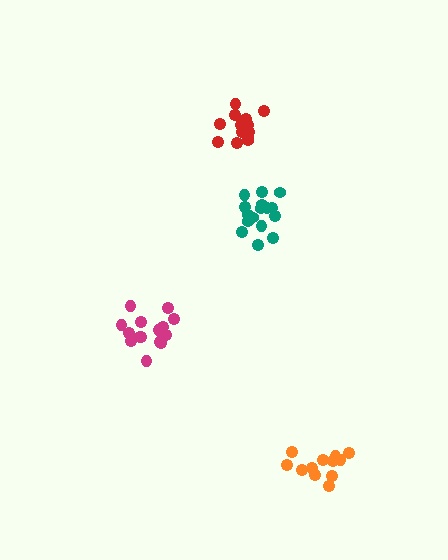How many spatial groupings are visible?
There are 4 spatial groupings.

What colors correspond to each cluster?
The clusters are colored: magenta, red, teal, orange.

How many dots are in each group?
Group 1: 15 dots, Group 2: 15 dots, Group 3: 17 dots, Group 4: 12 dots (59 total).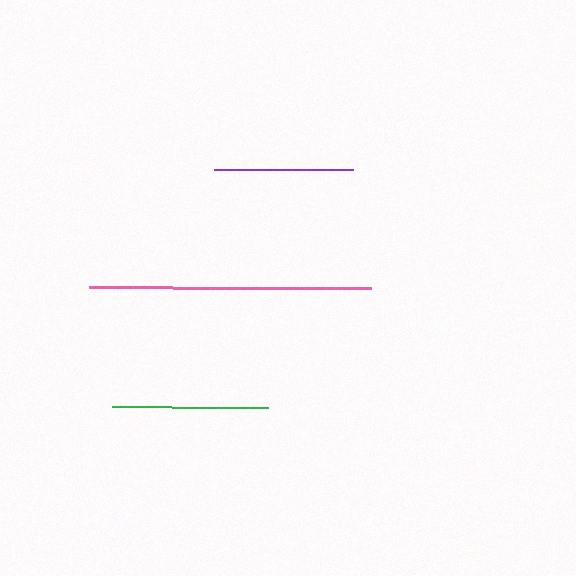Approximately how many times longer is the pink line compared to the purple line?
The pink line is approximately 2.0 times the length of the purple line.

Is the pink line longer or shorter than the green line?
The pink line is longer than the green line.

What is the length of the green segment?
The green segment is approximately 156 pixels long.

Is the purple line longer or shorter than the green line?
The green line is longer than the purple line.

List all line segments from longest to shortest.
From longest to shortest: pink, green, purple.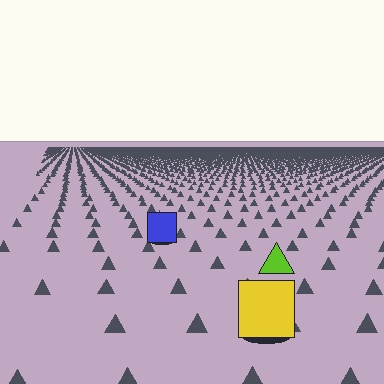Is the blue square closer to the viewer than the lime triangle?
No. The lime triangle is closer — you can tell from the texture gradient: the ground texture is coarser near it.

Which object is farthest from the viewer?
The blue square is farthest from the viewer. It appears smaller and the ground texture around it is denser.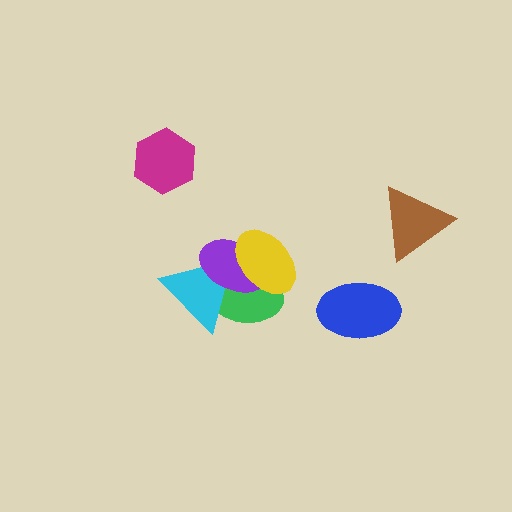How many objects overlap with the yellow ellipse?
3 objects overlap with the yellow ellipse.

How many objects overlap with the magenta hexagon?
0 objects overlap with the magenta hexagon.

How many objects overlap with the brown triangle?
0 objects overlap with the brown triangle.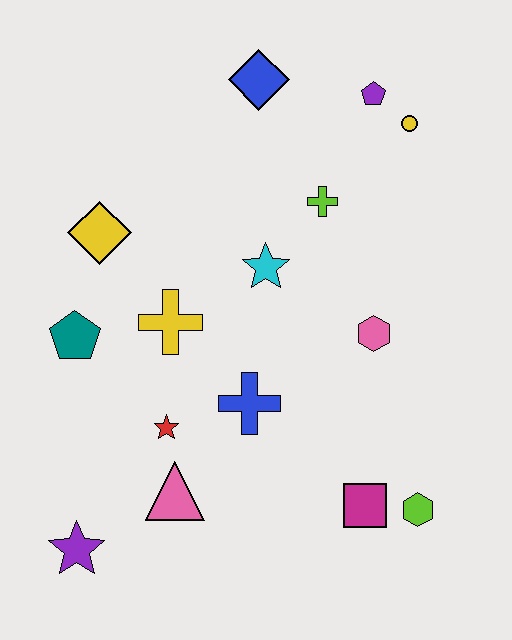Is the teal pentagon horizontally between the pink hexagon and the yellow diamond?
No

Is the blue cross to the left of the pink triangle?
No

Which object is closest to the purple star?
The pink triangle is closest to the purple star.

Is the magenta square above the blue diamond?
No